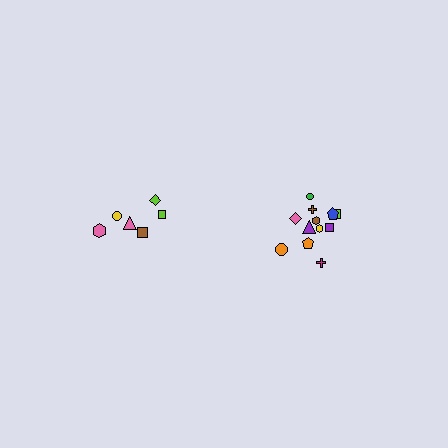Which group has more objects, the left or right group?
The right group.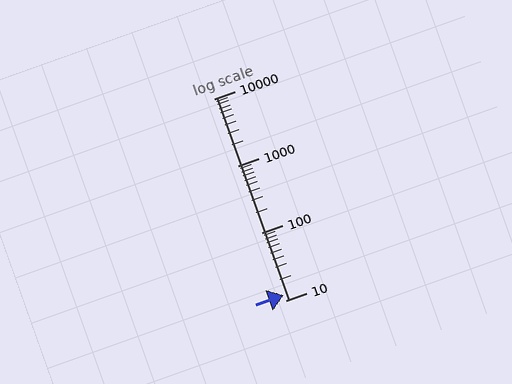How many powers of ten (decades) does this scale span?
The scale spans 3 decades, from 10 to 10000.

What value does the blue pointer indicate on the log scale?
The pointer indicates approximately 12.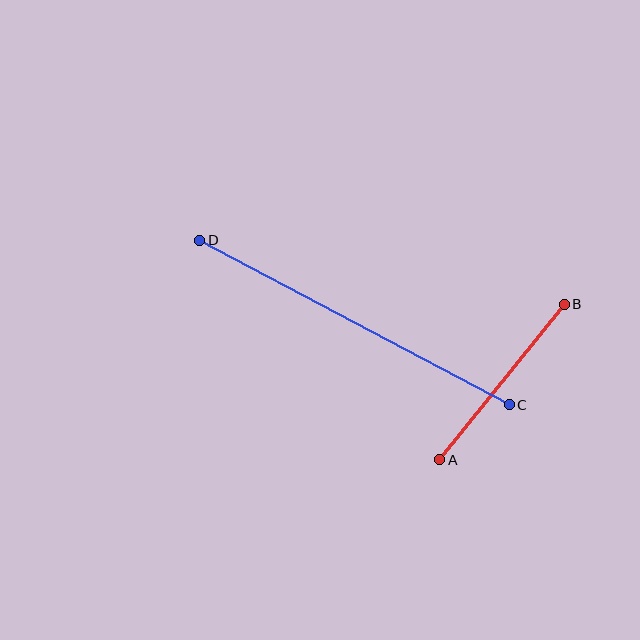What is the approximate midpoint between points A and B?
The midpoint is at approximately (502, 382) pixels.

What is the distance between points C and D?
The distance is approximately 350 pixels.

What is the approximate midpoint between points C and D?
The midpoint is at approximately (355, 322) pixels.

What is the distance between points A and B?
The distance is approximately 199 pixels.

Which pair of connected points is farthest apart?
Points C and D are farthest apart.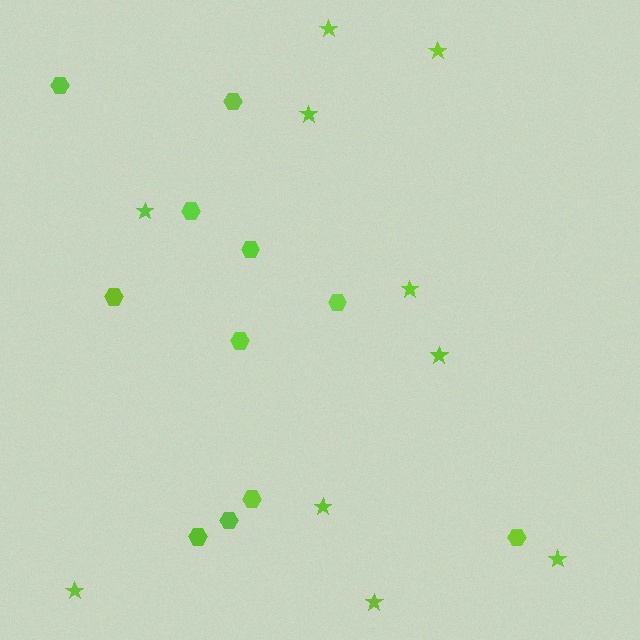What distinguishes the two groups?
There are 2 groups: one group of stars (10) and one group of hexagons (11).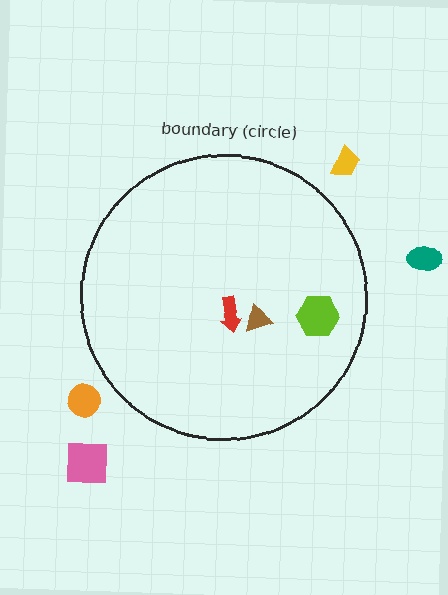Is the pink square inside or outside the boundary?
Outside.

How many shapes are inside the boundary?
3 inside, 4 outside.